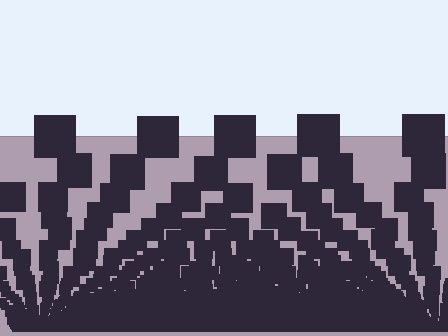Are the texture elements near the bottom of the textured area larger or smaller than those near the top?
Smaller. The gradient is inverted — elements near the bottom are smaller and denser.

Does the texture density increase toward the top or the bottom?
Density increases toward the bottom.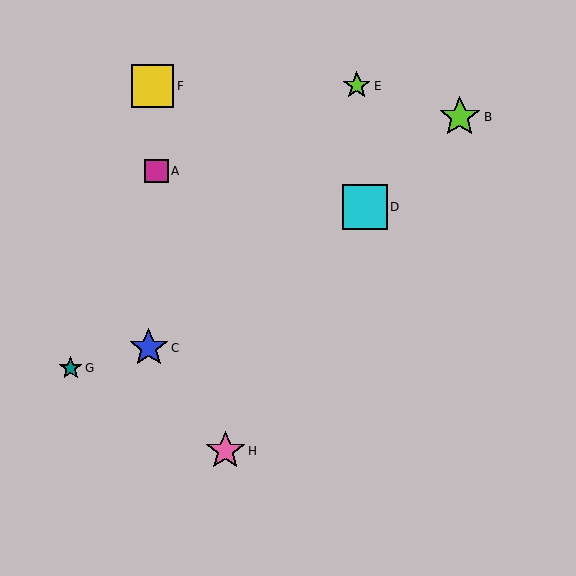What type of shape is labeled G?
Shape G is a teal star.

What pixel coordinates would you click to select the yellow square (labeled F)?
Click at (153, 86) to select the yellow square F.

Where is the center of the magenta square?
The center of the magenta square is at (156, 171).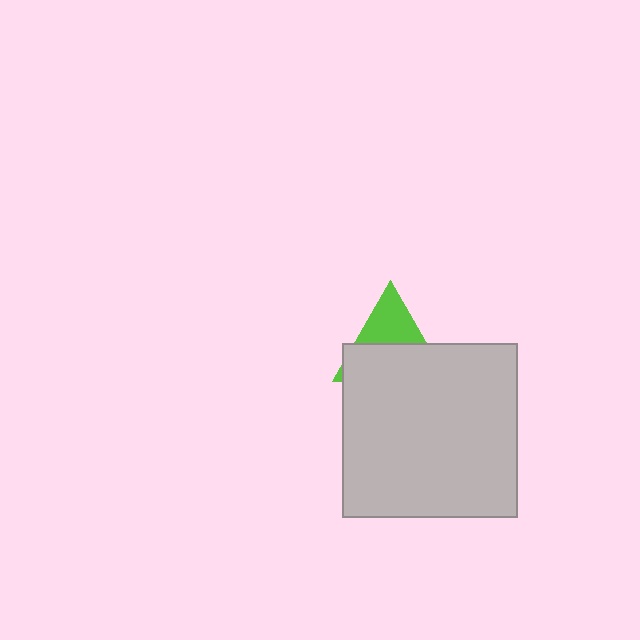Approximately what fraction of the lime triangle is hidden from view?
Roughly 59% of the lime triangle is hidden behind the light gray square.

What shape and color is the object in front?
The object in front is a light gray square.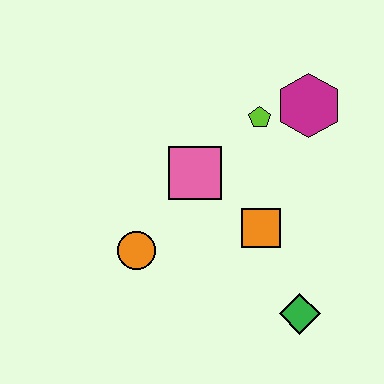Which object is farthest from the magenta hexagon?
The orange circle is farthest from the magenta hexagon.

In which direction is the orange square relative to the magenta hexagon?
The orange square is below the magenta hexagon.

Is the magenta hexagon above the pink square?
Yes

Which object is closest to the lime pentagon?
The magenta hexagon is closest to the lime pentagon.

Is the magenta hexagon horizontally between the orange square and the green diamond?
No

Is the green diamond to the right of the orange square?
Yes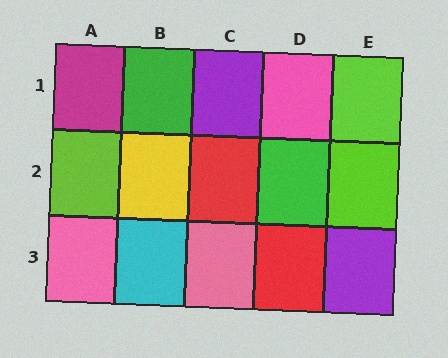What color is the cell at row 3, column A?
Pink.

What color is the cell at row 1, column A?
Magenta.